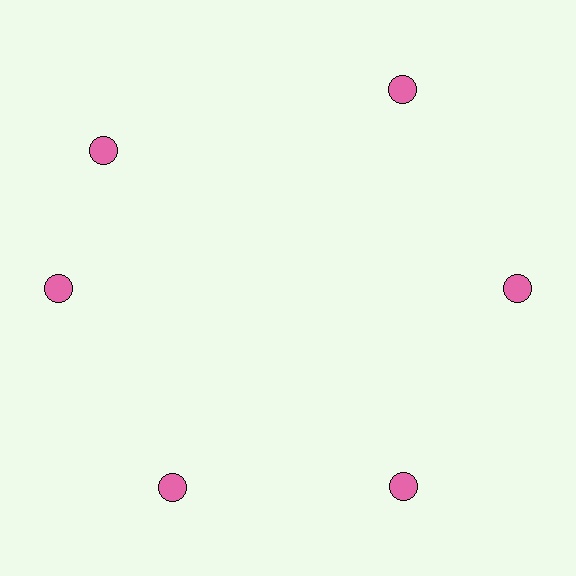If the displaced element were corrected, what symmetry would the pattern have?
It would have 6-fold rotational symmetry — the pattern would map onto itself every 60 degrees.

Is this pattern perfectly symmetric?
No. The 6 pink circles are arranged in a ring, but one element near the 11 o'clock position is rotated out of alignment along the ring, breaking the 6-fold rotational symmetry.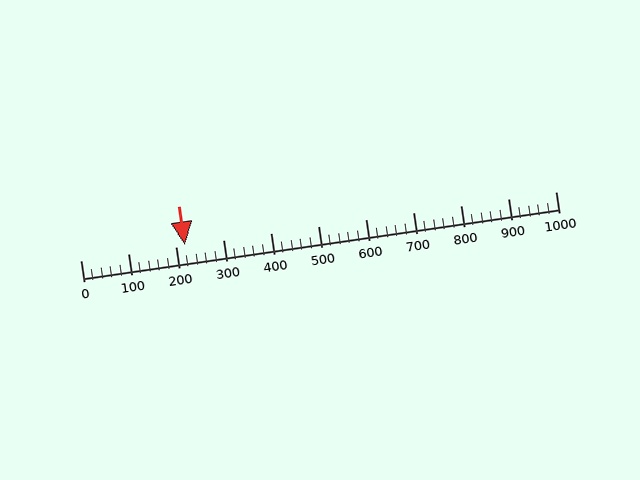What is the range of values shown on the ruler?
The ruler shows values from 0 to 1000.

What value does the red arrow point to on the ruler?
The red arrow points to approximately 220.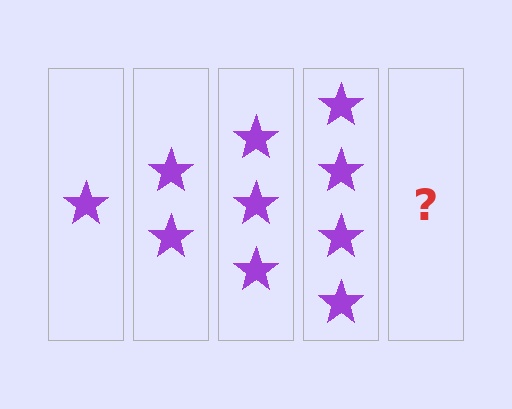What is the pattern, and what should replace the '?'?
The pattern is that each step adds one more star. The '?' should be 5 stars.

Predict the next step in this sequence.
The next step is 5 stars.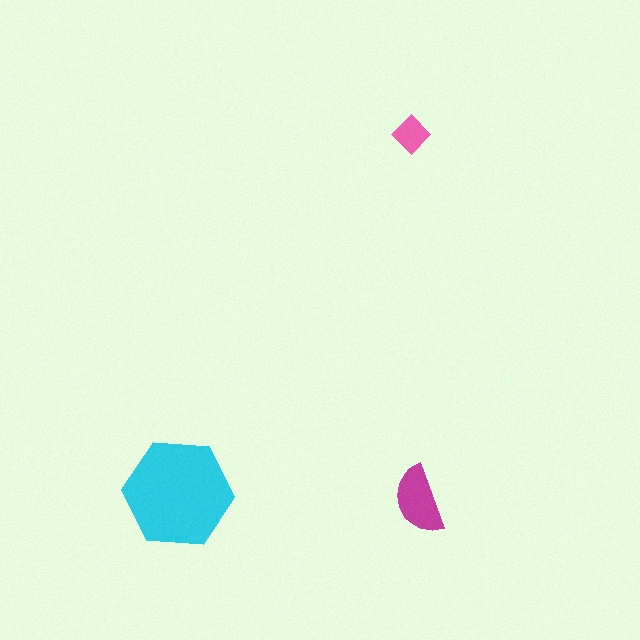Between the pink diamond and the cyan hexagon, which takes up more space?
The cyan hexagon.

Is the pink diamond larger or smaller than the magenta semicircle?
Smaller.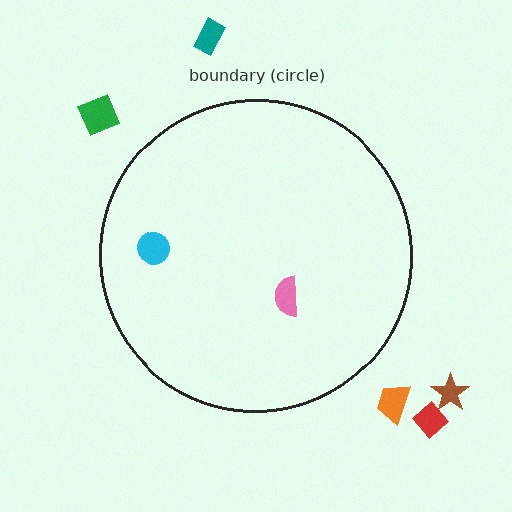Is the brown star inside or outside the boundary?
Outside.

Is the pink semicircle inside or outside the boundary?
Inside.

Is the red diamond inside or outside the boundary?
Outside.